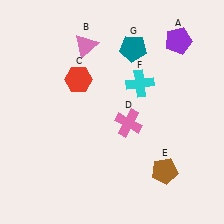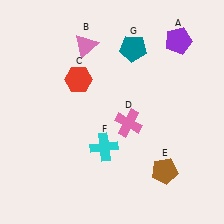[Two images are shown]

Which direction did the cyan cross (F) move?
The cyan cross (F) moved down.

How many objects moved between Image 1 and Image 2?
1 object moved between the two images.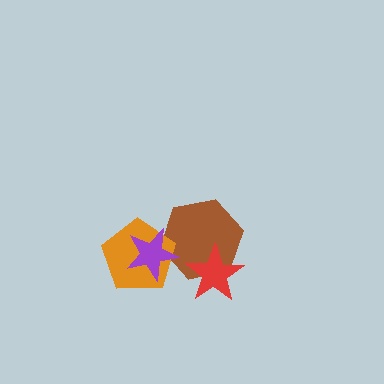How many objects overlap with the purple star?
2 objects overlap with the purple star.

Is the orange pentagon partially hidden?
Yes, it is partially covered by another shape.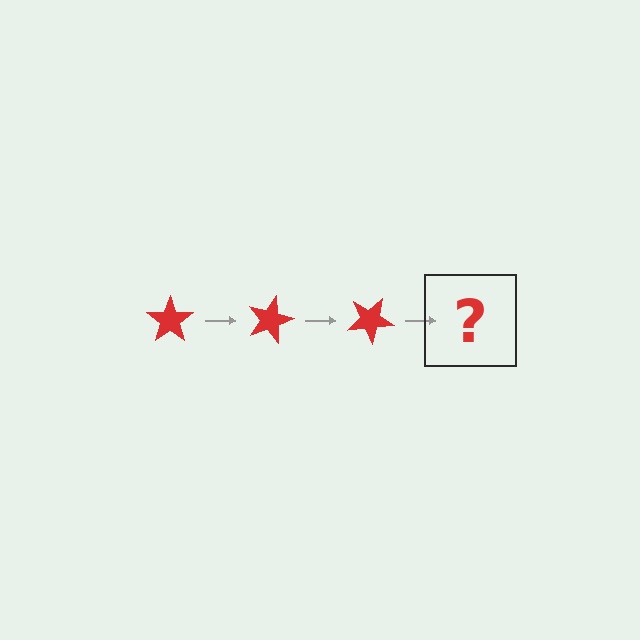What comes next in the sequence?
The next element should be a red star rotated 45 degrees.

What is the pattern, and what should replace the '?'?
The pattern is that the star rotates 15 degrees each step. The '?' should be a red star rotated 45 degrees.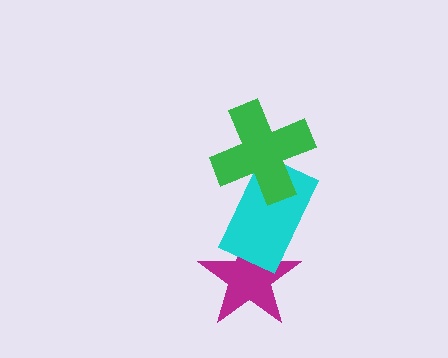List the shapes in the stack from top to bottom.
From top to bottom: the green cross, the cyan rectangle, the magenta star.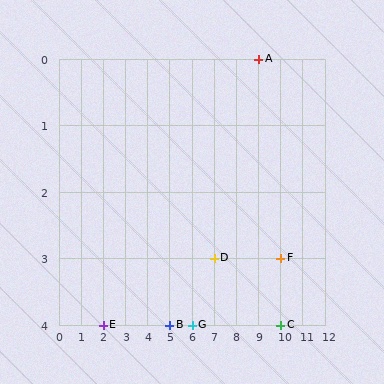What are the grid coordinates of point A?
Point A is at grid coordinates (9, 0).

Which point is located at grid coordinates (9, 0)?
Point A is at (9, 0).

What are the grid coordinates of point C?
Point C is at grid coordinates (10, 4).